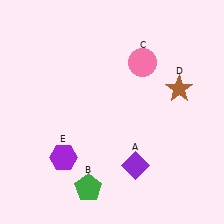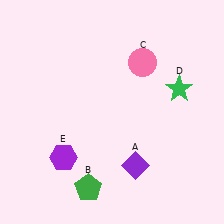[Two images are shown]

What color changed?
The star (D) changed from brown in Image 1 to green in Image 2.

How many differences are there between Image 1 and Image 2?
There is 1 difference between the two images.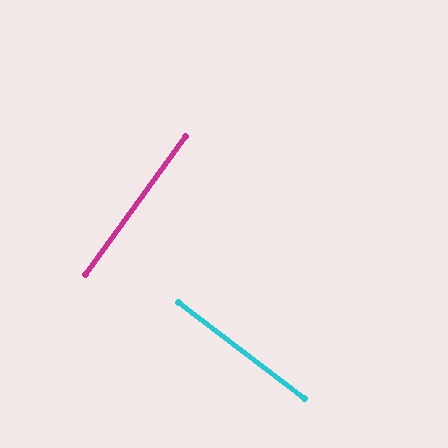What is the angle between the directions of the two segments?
Approximately 89 degrees.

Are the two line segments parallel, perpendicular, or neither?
Perpendicular — they meet at approximately 89°.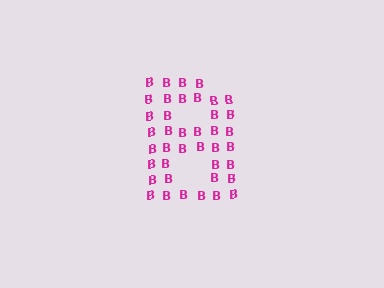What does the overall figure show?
The overall figure shows the letter B.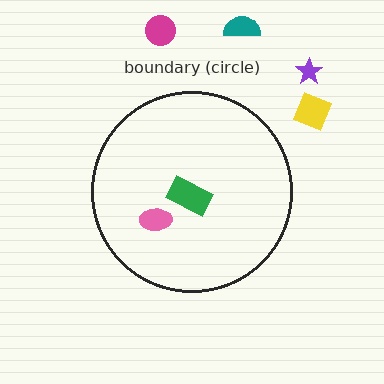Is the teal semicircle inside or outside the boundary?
Outside.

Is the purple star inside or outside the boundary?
Outside.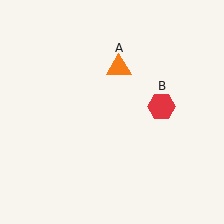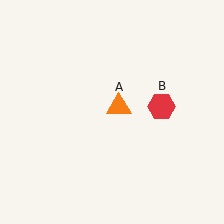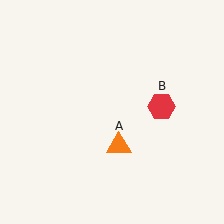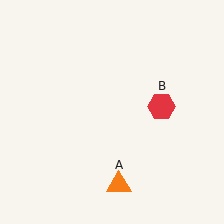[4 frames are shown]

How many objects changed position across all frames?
1 object changed position: orange triangle (object A).